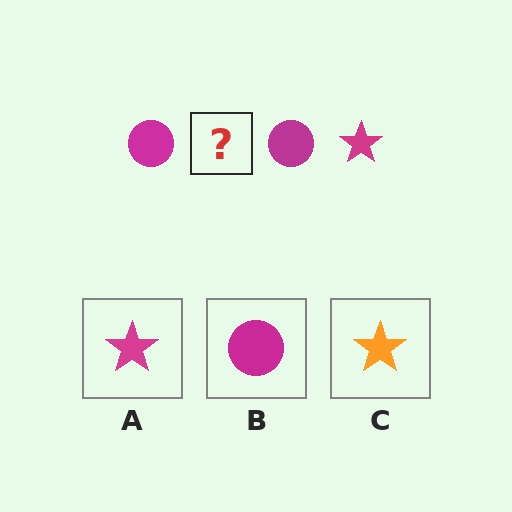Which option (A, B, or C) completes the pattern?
A.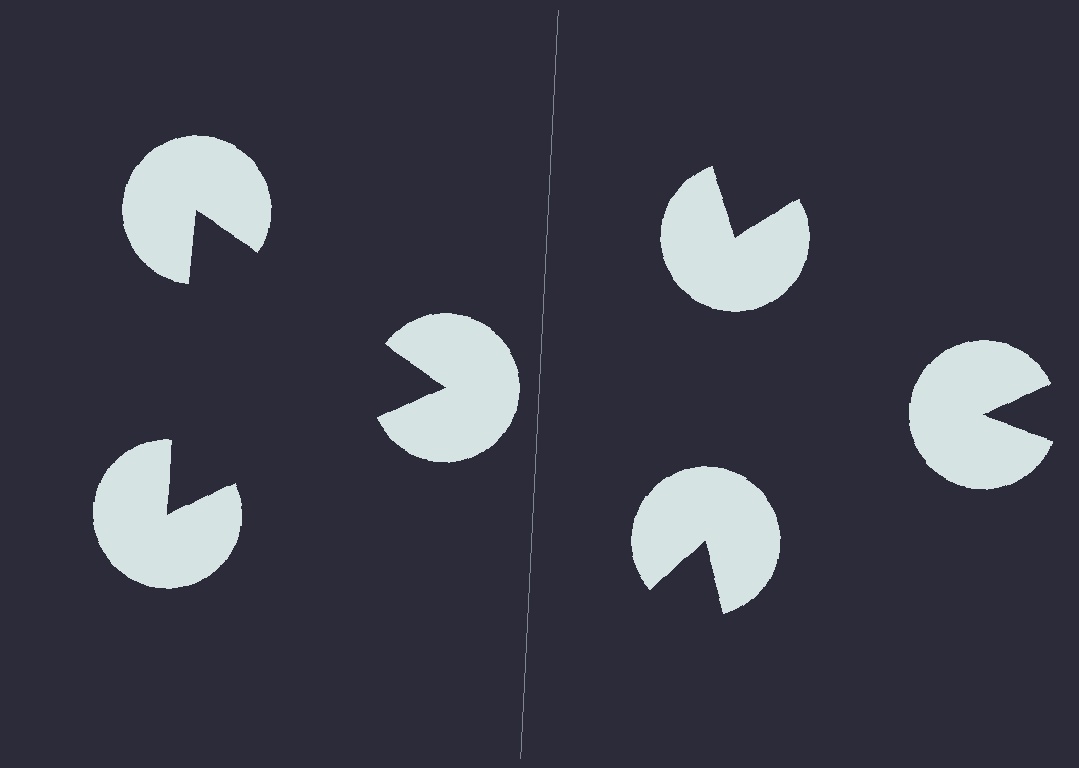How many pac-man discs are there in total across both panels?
6 — 3 on each side.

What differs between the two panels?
The pac-man discs are positioned identically on both sides; only the wedge orientations differ. On the left they align to a triangle; on the right they are misaligned.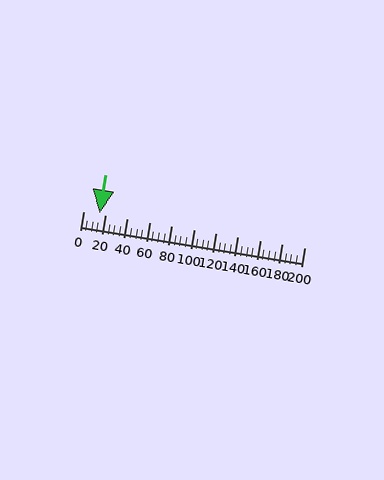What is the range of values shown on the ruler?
The ruler shows values from 0 to 200.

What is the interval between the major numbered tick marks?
The major tick marks are spaced 20 units apart.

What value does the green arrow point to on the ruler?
The green arrow points to approximately 15.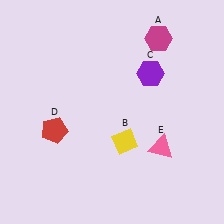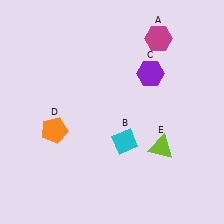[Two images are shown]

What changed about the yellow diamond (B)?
In Image 1, B is yellow. In Image 2, it changed to cyan.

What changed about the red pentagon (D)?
In Image 1, D is red. In Image 2, it changed to orange.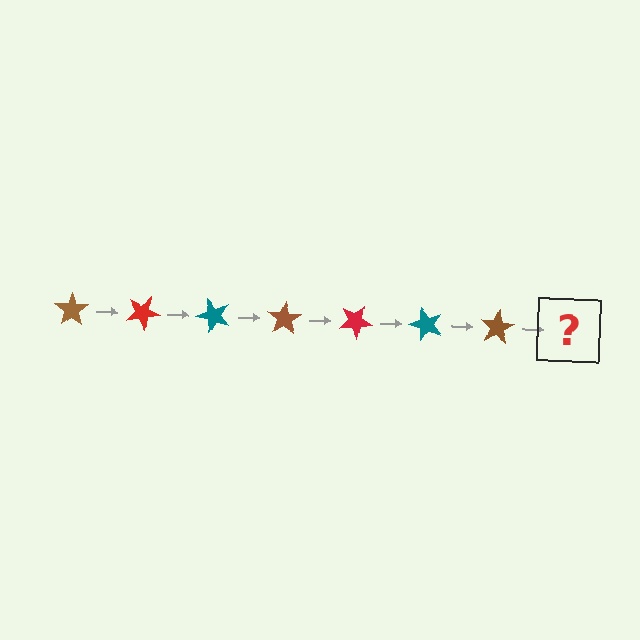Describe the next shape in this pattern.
It should be a red star, rotated 175 degrees from the start.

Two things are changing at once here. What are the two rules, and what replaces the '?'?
The two rules are that it rotates 25 degrees each step and the color cycles through brown, red, and teal. The '?' should be a red star, rotated 175 degrees from the start.